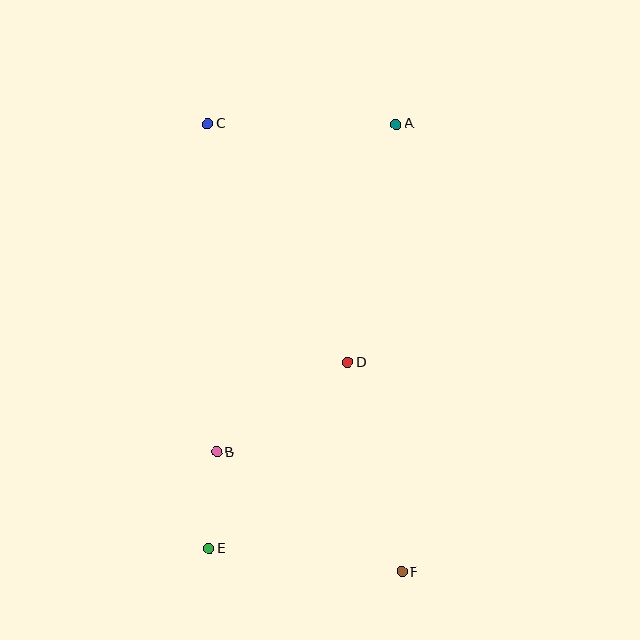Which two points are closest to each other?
Points B and E are closest to each other.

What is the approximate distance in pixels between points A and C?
The distance between A and C is approximately 188 pixels.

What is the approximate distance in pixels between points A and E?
The distance between A and E is approximately 464 pixels.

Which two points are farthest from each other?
Points C and F are farthest from each other.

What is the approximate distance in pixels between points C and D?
The distance between C and D is approximately 277 pixels.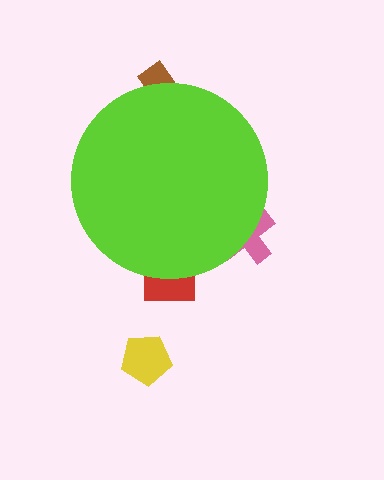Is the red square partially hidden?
Yes, the red square is partially hidden behind the lime circle.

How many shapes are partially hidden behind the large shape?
3 shapes are partially hidden.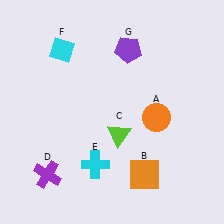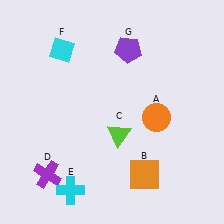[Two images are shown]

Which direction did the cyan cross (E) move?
The cyan cross (E) moved down.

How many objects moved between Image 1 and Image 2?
1 object moved between the two images.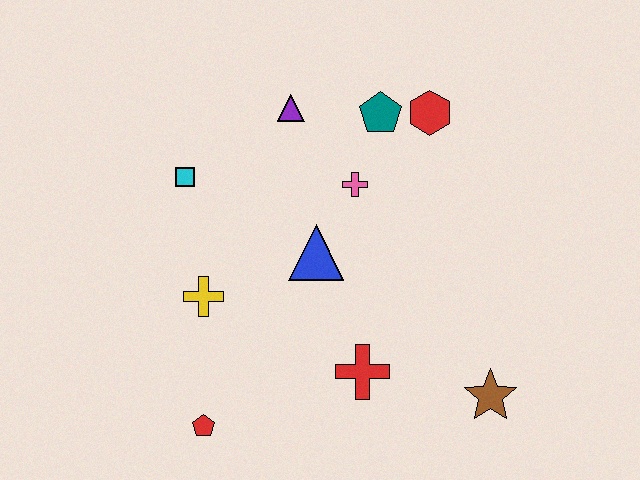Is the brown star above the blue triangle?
No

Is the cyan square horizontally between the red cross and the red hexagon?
No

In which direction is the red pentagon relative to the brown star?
The red pentagon is to the left of the brown star.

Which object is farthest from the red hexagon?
The red pentagon is farthest from the red hexagon.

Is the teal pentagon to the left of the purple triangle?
No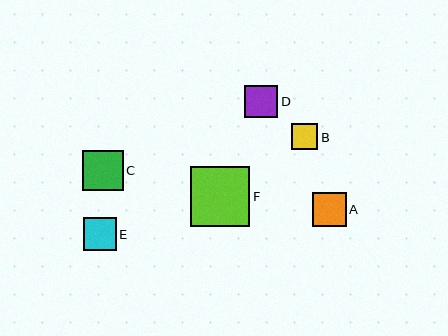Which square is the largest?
Square F is the largest with a size of approximately 59 pixels.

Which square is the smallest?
Square B is the smallest with a size of approximately 26 pixels.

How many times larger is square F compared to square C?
Square F is approximately 1.5 times the size of square C.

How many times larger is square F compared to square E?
Square F is approximately 1.8 times the size of square E.